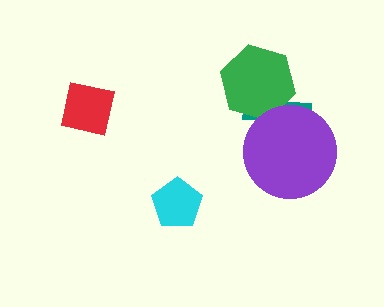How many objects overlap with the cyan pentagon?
0 objects overlap with the cyan pentagon.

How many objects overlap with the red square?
0 objects overlap with the red square.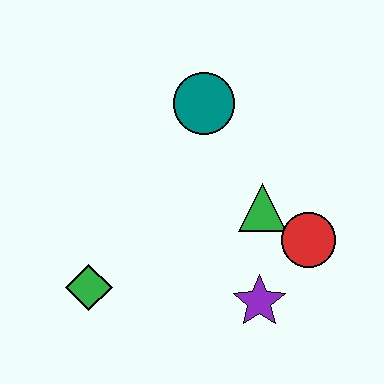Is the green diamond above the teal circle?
No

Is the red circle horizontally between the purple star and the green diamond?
No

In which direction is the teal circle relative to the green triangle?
The teal circle is above the green triangle.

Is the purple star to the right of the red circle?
No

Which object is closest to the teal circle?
The green triangle is closest to the teal circle.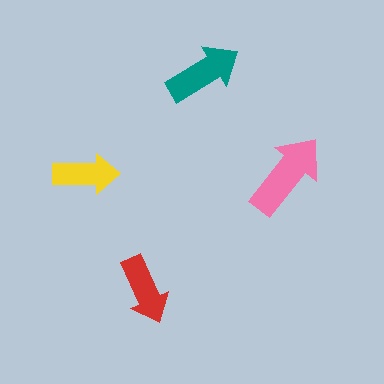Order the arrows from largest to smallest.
the pink one, the teal one, the red one, the yellow one.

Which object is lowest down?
The red arrow is bottommost.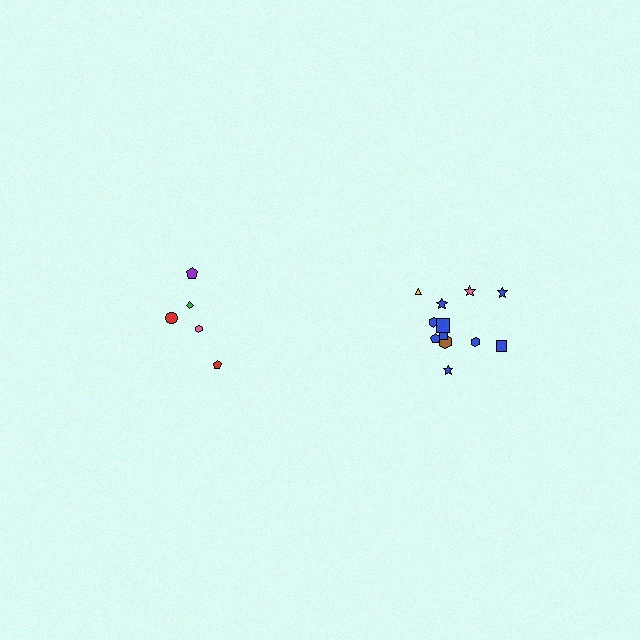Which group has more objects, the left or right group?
The right group.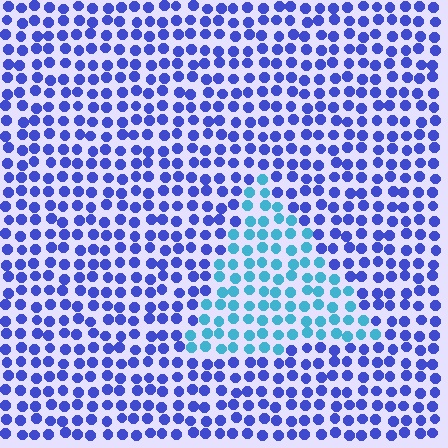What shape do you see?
I see a triangle.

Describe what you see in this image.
The image is filled with small blue elements in a uniform arrangement. A triangle-shaped region is visible where the elements are tinted to a slightly different hue, forming a subtle color boundary.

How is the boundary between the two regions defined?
The boundary is defined purely by a slight shift in hue (about 44 degrees). Spacing, size, and orientation are identical on both sides.